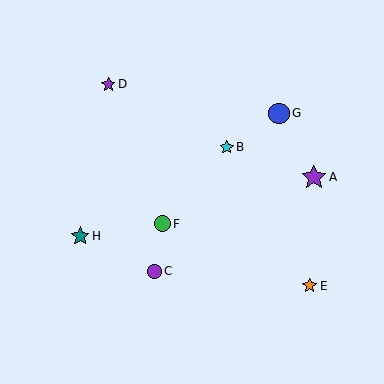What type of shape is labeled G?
Shape G is a blue circle.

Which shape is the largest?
The purple star (labeled A) is the largest.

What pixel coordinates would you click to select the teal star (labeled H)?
Click at (80, 236) to select the teal star H.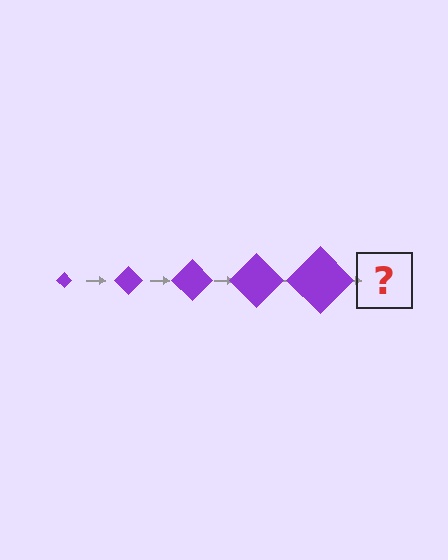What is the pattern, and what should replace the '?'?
The pattern is that the diamond gets progressively larger each step. The '?' should be a purple diamond, larger than the previous one.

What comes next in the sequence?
The next element should be a purple diamond, larger than the previous one.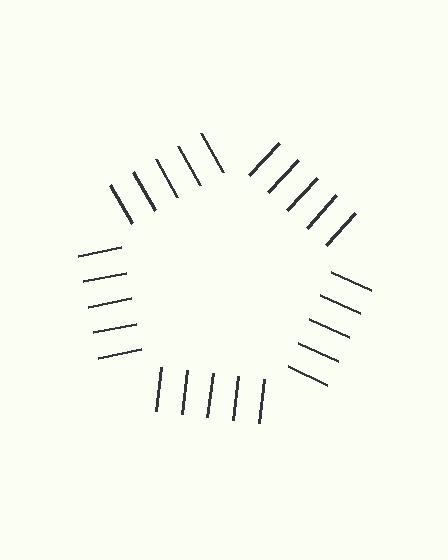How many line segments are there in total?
25 — 5 along each of the 5 edges.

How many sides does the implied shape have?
5 sides — the line-ends trace a pentagon.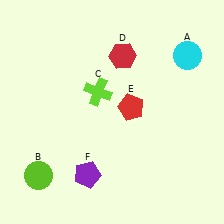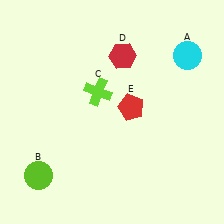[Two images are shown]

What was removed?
The purple pentagon (F) was removed in Image 2.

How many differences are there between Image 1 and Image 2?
There is 1 difference between the two images.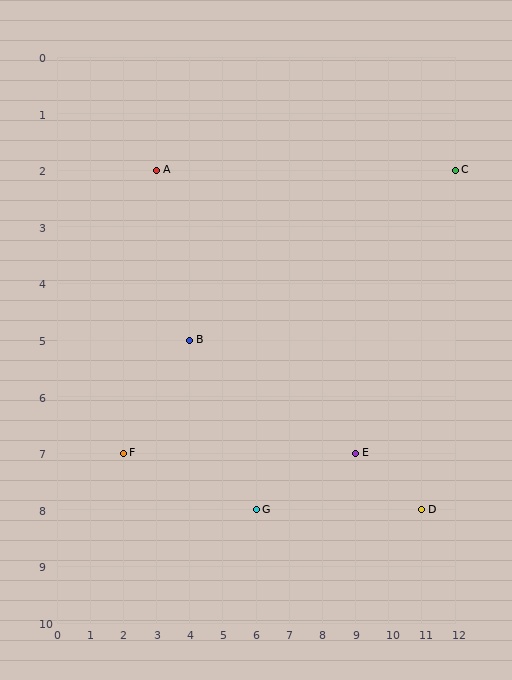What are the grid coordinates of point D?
Point D is at grid coordinates (11, 8).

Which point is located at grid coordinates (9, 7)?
Point E is at (9, 7).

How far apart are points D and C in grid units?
Points D and C are 1 column and 6 rows apart (about 6.1 grid units diagonally).